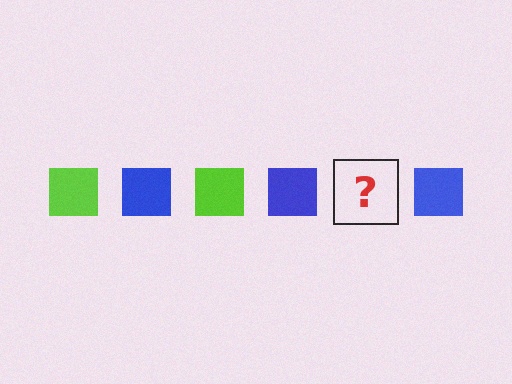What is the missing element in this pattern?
The missing element is a lime square.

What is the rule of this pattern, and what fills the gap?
The rule is that the pattern cycles through lime, blue squares. The gap should be filled with a lime square.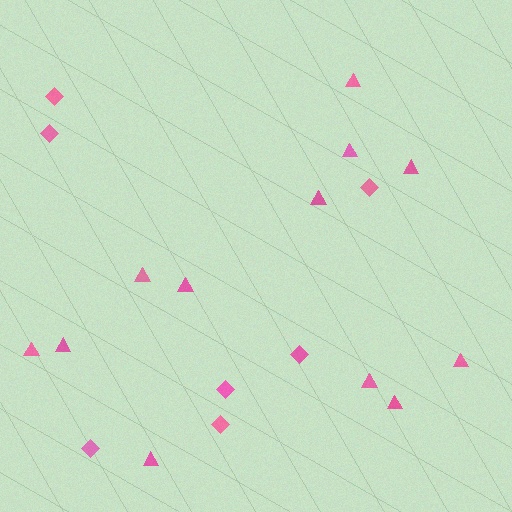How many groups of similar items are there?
There are 2 groups: one group of diamonds (7) and one group of triangles (12).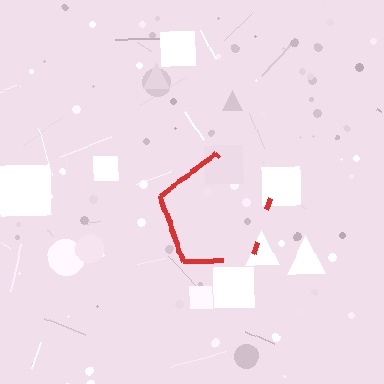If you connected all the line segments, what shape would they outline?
They would outline a pentagon.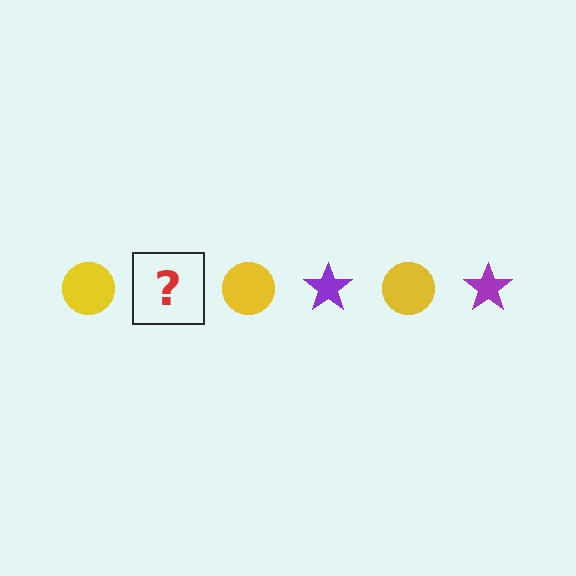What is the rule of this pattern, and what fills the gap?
The rule is that the pattern alternates between yellow circle and purple star. The gap should be filled with a purple star.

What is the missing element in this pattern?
The missing element is a purple star.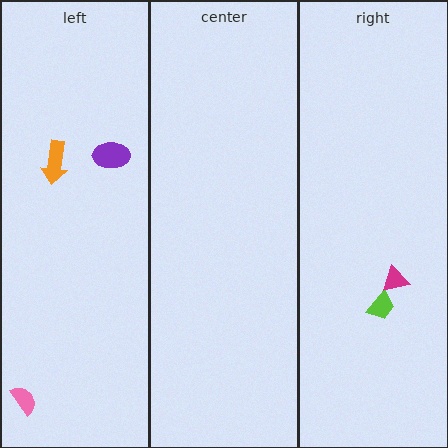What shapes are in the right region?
The lime trapezoid, the magenta triangle.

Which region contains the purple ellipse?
The left region.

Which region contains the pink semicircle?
The left region.